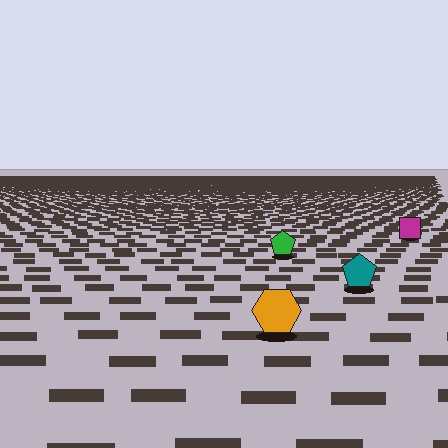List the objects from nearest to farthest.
From nearest to farthest: the orange hexagon, the teal pentagon, the green pentagon, the magenta square.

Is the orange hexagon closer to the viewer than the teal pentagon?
Yes. The orange hexagon is closer — you can tell from the texture gradient: the ground texture is coarser near it.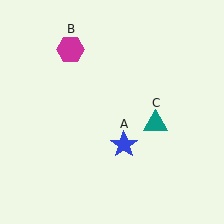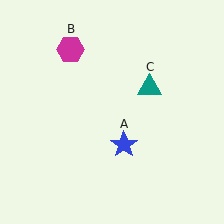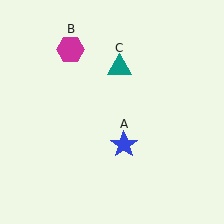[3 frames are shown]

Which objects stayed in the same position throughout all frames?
Blue star (object A) and magenta hexagon (object B) remained stationary.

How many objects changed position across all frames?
1 object changed position: teal triangle (object C).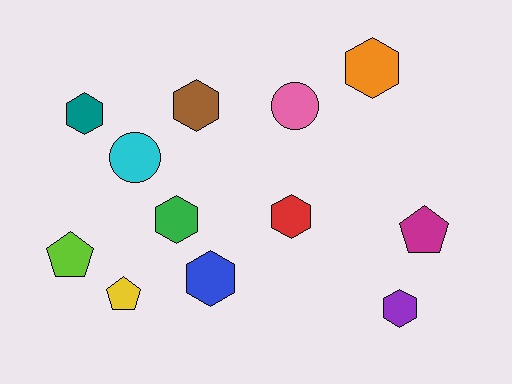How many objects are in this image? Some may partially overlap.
There are 12 objects.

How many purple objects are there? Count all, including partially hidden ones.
There is 1 purple object.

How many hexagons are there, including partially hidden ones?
There are 7 hexagons.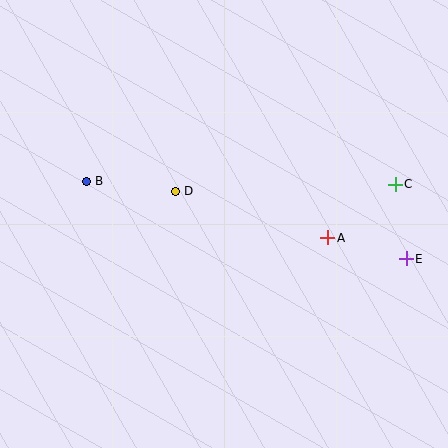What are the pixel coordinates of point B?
Point B is at (86, 181).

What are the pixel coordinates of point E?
Point E is at (406, 259).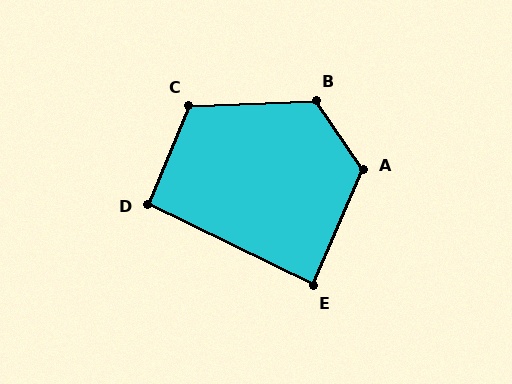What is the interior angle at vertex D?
Approximately 93 degrees (approximately right).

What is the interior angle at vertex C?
Approximately 115 degrees (obtuse).